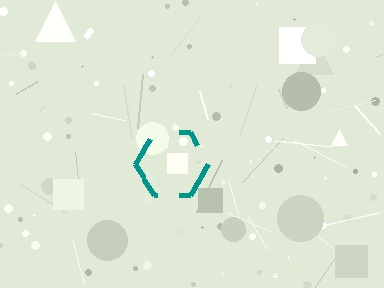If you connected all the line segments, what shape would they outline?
They would outline a hexagon.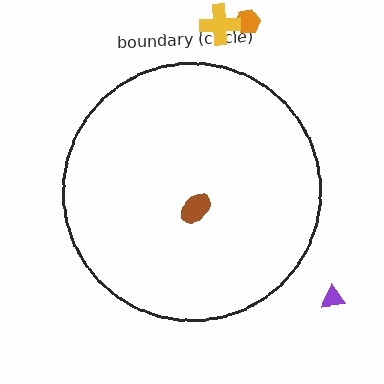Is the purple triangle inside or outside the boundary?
Outside.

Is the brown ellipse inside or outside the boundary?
Inside.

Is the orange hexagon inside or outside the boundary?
Outside.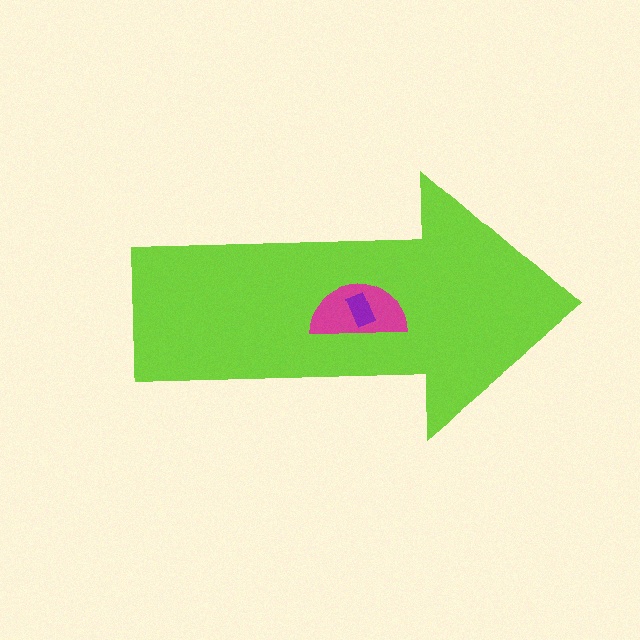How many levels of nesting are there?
3.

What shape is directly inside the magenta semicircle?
The purple rectangle.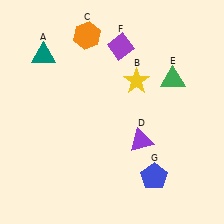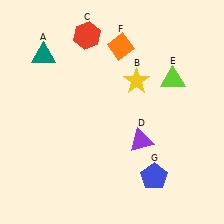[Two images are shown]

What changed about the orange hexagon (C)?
In Image 1, C is orange. In Image 2, it changed to red.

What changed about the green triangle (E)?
In Image 1, E is green. In Image 2, it changed to lime.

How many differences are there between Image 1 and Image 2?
There are 3 differences between the two images.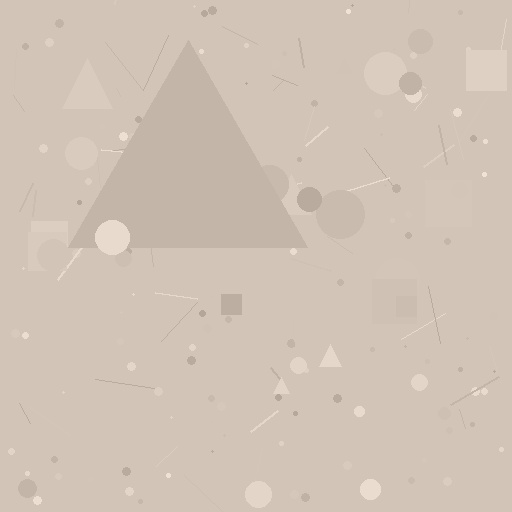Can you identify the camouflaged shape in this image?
The camouflaged shape is a triangle.